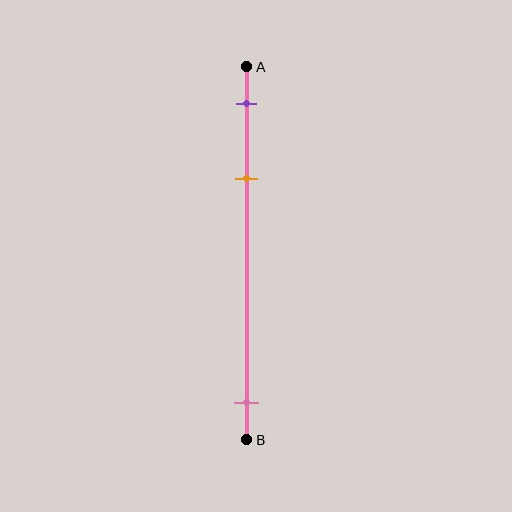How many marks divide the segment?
There are 3 marks dividing the segment.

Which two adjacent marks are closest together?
The purple and orange marks are the closest adjacent pair.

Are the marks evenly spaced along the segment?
No, the marks are not evenly spaced.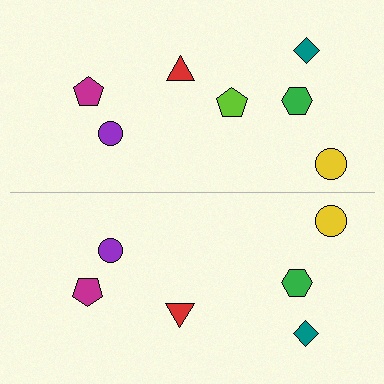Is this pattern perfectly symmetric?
No, the pattern is not perfectly symmetric. A lime pentagon is missing from the bottom side.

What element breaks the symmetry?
A lime pentagon is missing from the bottom side.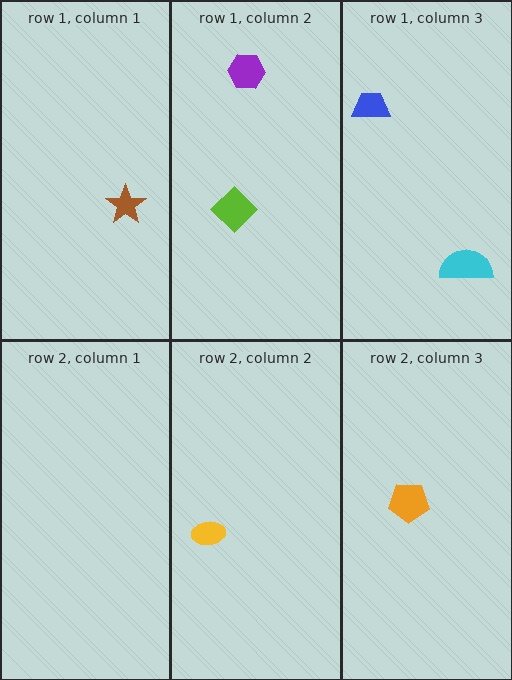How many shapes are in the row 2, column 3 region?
1.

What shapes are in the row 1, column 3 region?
The cyan semicircle, the blue trapezoid.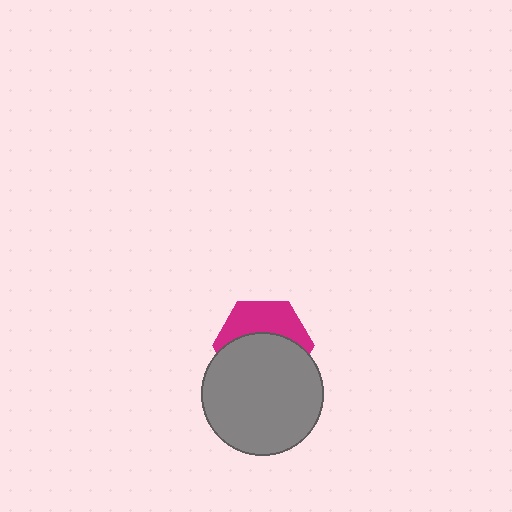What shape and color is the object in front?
The object in front is a gray circle.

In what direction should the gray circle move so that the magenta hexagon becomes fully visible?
The gray circle should move down. That is the shortest direction to clear the overlap and leave the magenta hexagon fully visible.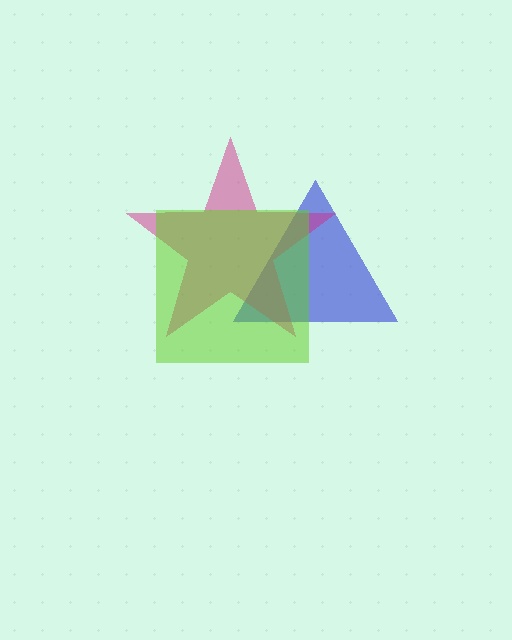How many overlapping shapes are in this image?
There are 3 overlapping shapes in the image.